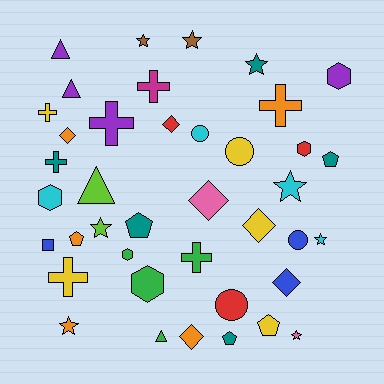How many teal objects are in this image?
There are 5 teal objects.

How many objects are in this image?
There are 40 objects.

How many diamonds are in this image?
There are 6 diamonds.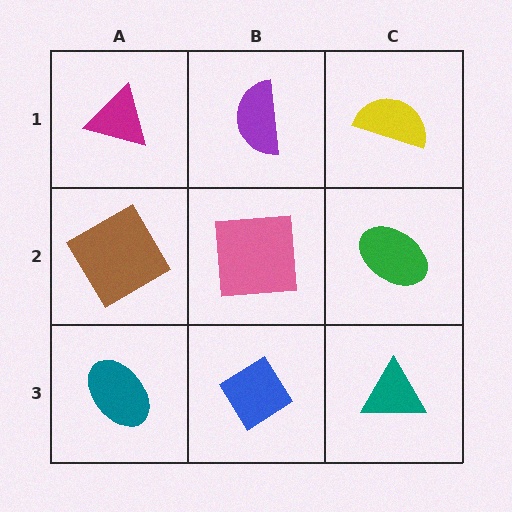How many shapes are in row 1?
3 shapes.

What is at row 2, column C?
A green ellipse.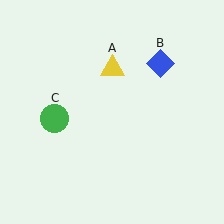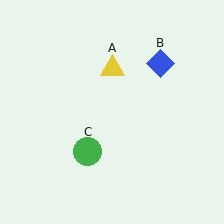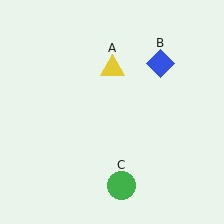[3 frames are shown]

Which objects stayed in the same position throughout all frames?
Yellow triangle (object A) and blue diamond (object B) remained stationary.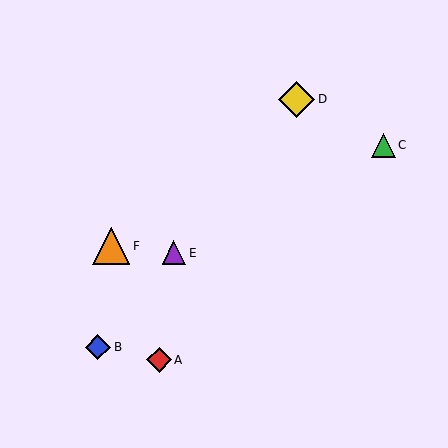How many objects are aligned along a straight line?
3 objects (B, D, E) are aligned along a straight line.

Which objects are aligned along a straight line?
Objects B, D, E are aligned along a straight line.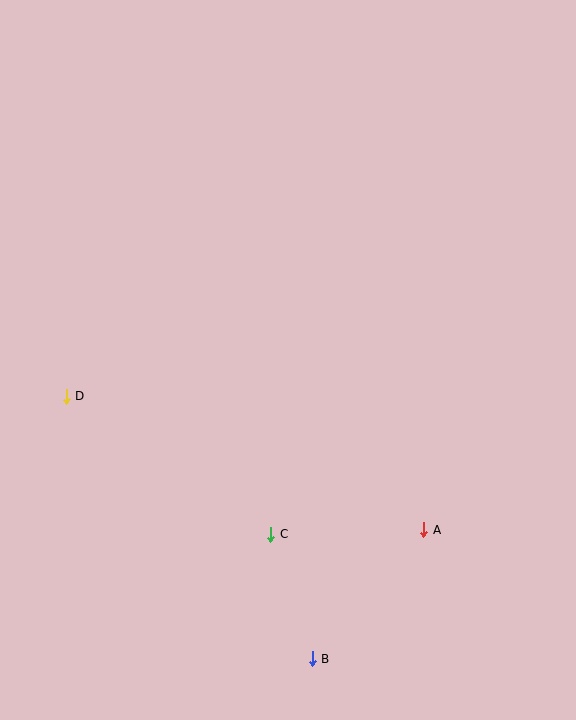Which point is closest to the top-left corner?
Point D is closest to the top-left corner.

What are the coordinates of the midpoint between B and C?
The midpoint between B and C is at (291, 596).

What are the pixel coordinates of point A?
Point A is at (424, 530).